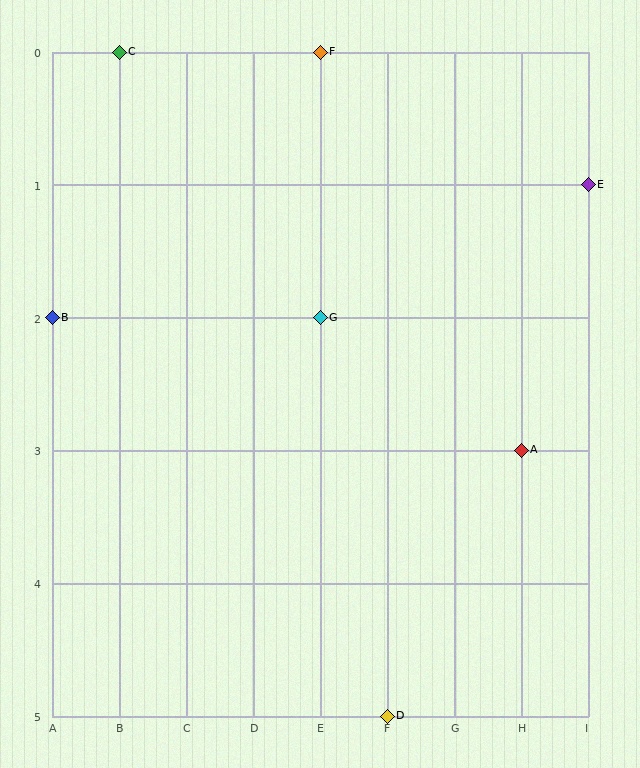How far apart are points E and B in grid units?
Points E and B are 8 columns and 1 row apart (about 8.1 grid units diagonally).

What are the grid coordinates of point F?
Point F is at grid coordinates (E, 0).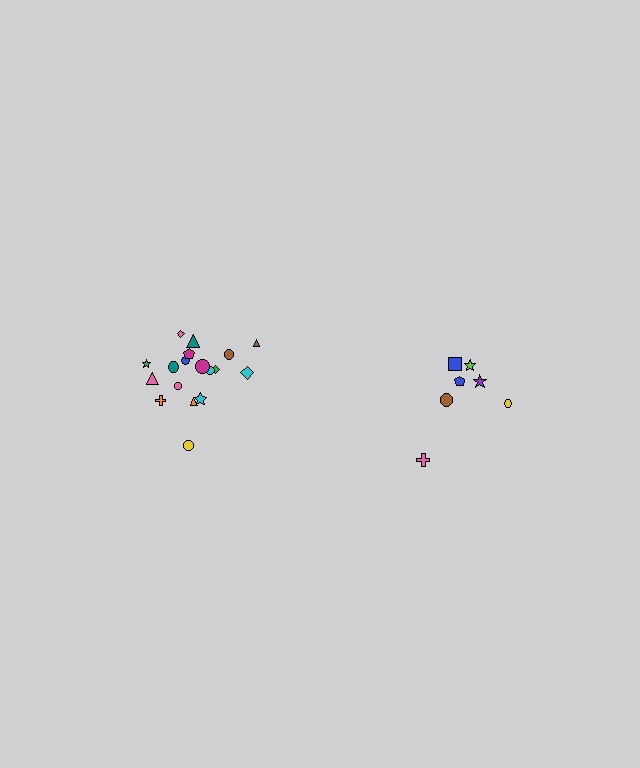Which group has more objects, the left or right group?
The left group.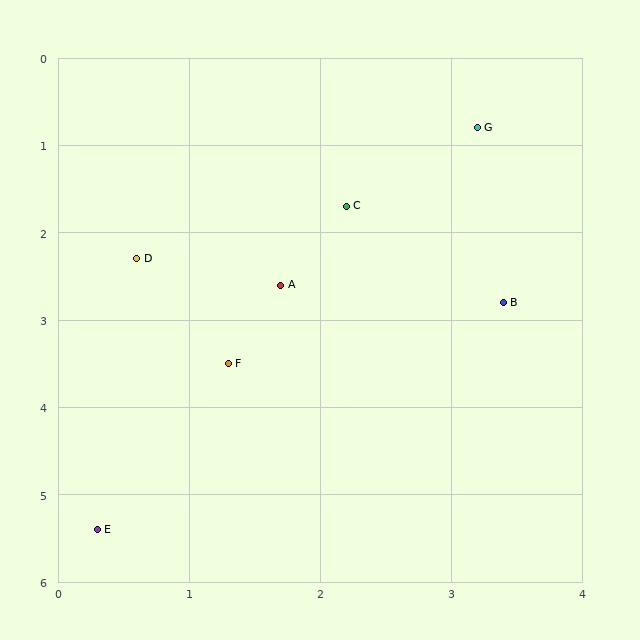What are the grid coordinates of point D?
Point D is at approximately (0.6, 2.3).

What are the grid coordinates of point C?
Point C is at approximately (2.2, 1.7).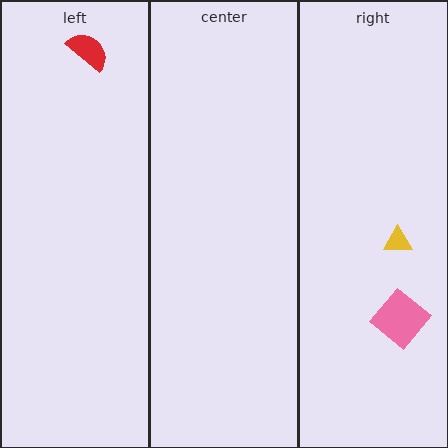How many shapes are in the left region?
1.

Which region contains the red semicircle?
The left region.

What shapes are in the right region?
The yellow triangle, the pink diamond.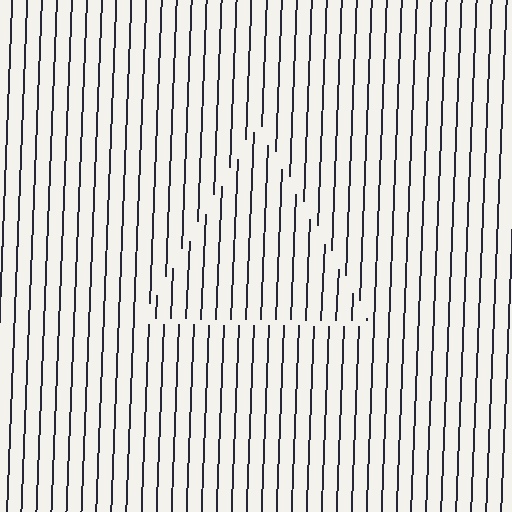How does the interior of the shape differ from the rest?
The interior of the shape contains the same grating, shifted by half a period — the contour is defined by the phase discontinuity where line-ends from the inner and outer gratings abut.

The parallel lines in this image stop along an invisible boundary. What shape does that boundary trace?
An illusory triangle. The interior of the shape contains the same grating, shifted by half a period — the contour is defined by the phase discontinuity where line-ends from the inner and outer gratings abut.